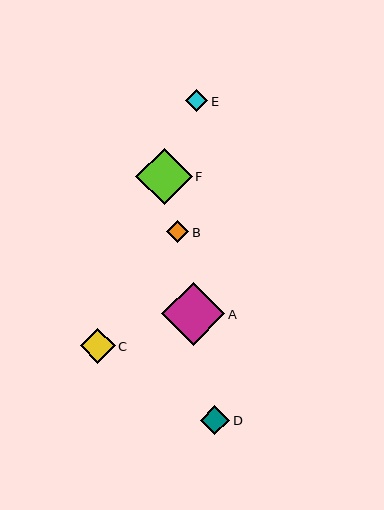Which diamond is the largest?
Diamond A is the largest with a size of approximately 64 pixels.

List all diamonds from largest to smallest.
From largest to smallest: A, F, C, D, E, B.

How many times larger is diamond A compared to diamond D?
Diamond A is approximately 2.2 times the size of diamond D.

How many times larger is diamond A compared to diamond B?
Diamond A is approximately 2.8 times the size of diamond B.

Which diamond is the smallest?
Diamond B is the smallest with a size of approximately 23 pixels.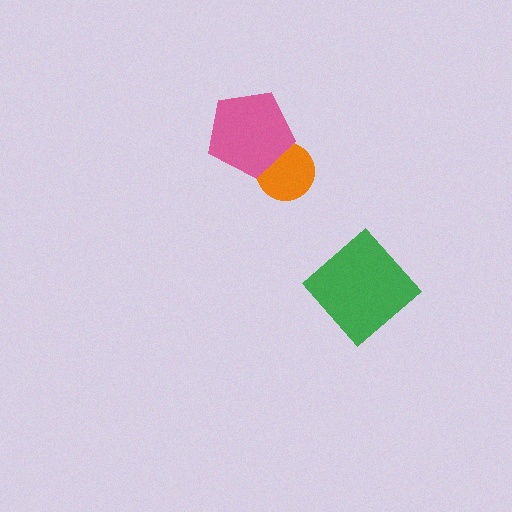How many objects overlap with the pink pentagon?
1 object overlaps with the pink pentagon.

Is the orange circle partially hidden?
Yes, it is partially covered by another shape.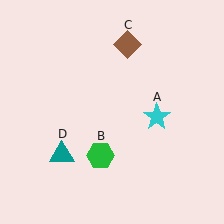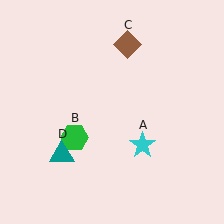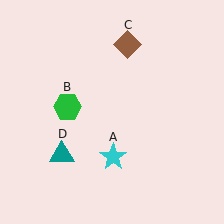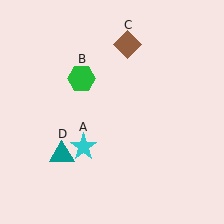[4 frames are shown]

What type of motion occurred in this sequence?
The cyan star (object A), green hexagon (object B) rotated clockwise around the center of the scene.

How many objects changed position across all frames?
2 objects changed position: cyan star (object A), green hexagon (object B).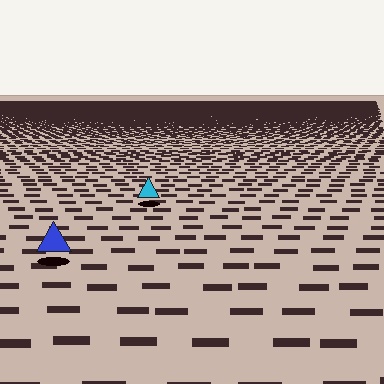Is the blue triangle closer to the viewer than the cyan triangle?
Yes. The blue triangle is closer — you can tell from the texture gradient: the ground texture is coarser near it.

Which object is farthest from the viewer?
The cyan triangle is farthest from the viewer. It appears smaller and the ground texture around it is denser.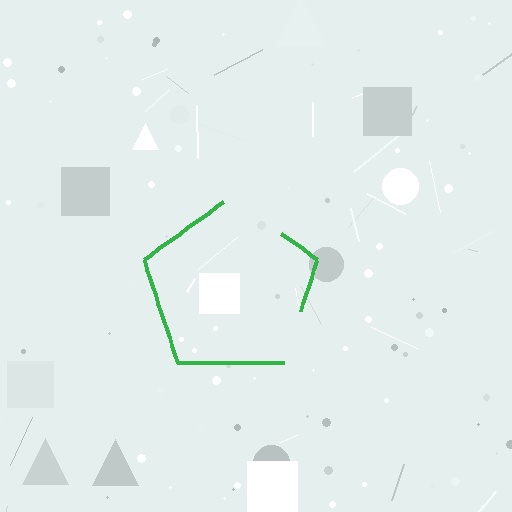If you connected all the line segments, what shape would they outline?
They would outline a pentagon.